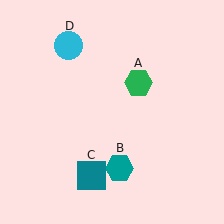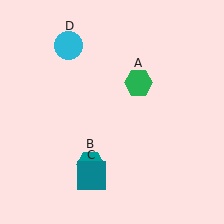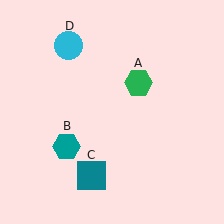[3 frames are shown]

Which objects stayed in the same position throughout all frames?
Green hexagon (object A) and teal square (object C) and cyan circle (object D) remained stationary.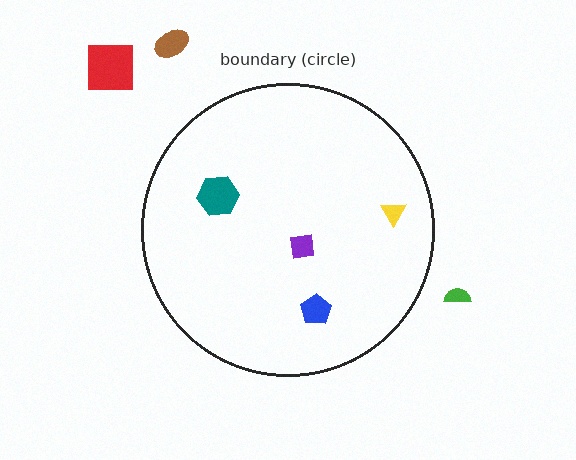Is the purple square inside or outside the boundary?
Inside.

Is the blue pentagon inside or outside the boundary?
Inside.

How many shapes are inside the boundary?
4 inside, 3 outside.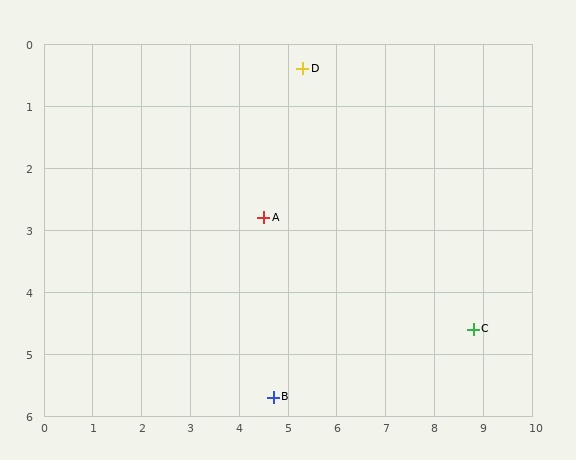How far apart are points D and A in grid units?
Points D and A are about 2.5 grid units apart.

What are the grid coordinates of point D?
Point D is at approximately (5.3, 0.4).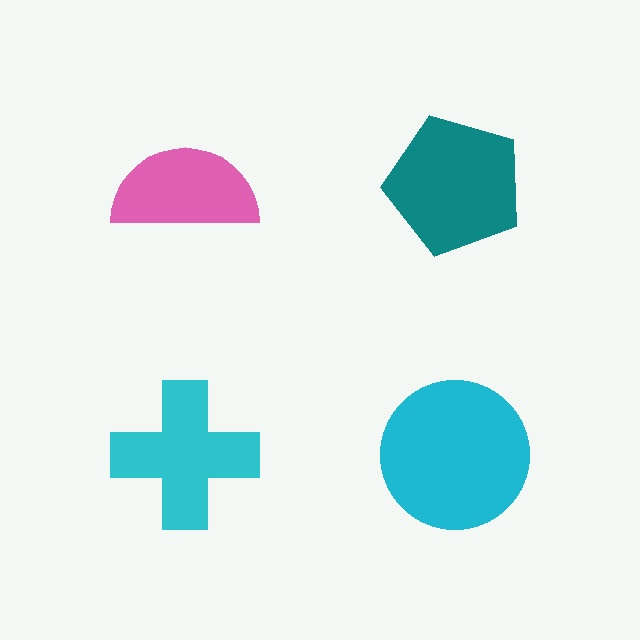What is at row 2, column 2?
A cyan circle.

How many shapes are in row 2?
2 shapes.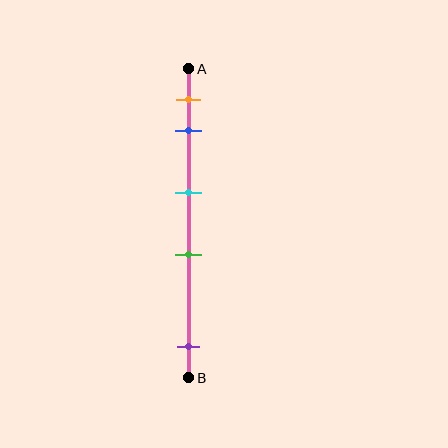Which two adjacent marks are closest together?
The orange and blue marks are the closest adjacent pair.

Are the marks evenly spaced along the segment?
No, the marks are not evenly spaced.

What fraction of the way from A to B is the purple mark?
The purple mark is approximately 90% (0.9) of the way from A to B.